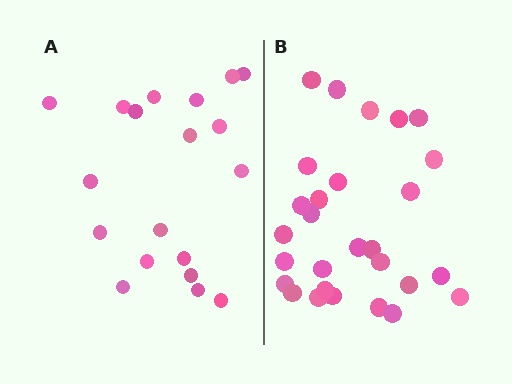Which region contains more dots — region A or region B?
Region B (the right region) has more dots.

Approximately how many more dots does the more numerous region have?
Region B has roughly 8 or so more dots than region A.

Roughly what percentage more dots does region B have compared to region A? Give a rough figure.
About 45% more.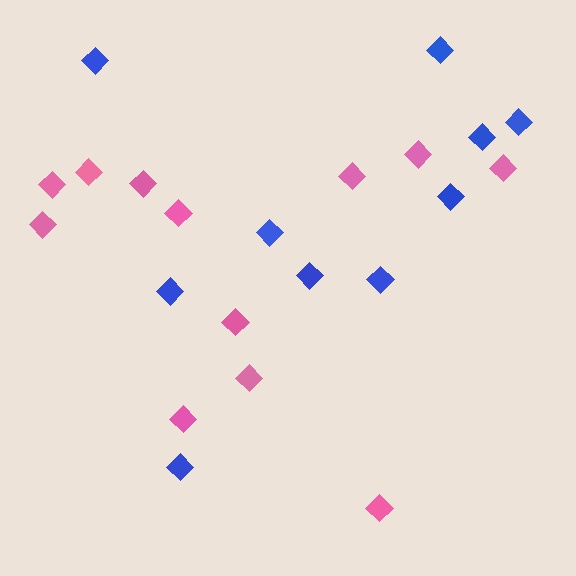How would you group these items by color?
There are 2 groups: one group of pink diamonds (12) and one group of blue diamonds (10).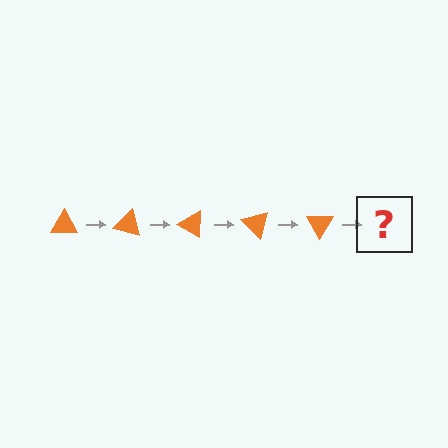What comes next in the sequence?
The next element should be an orange triangle rotated 75 degrees.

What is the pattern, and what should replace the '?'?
The pattern is that the triangle rotates 15 degrees each step. The '?' should be an orange triangle rotated 75 degrees.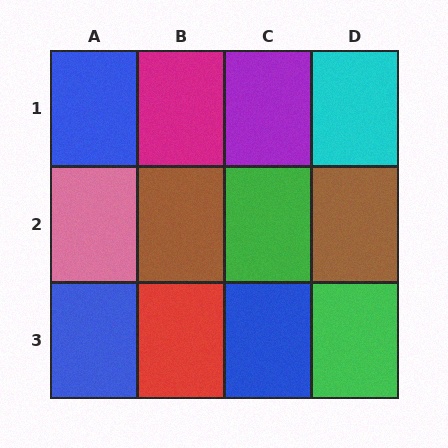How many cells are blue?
3 cells are blue.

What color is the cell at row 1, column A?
Blue.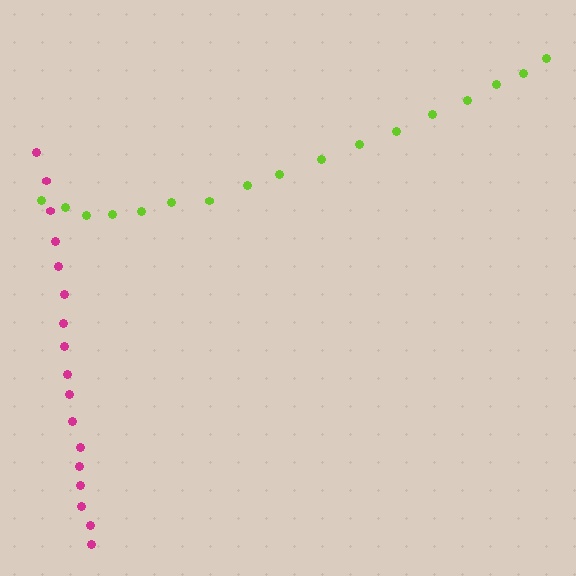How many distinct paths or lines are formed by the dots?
There are 2 distinct paths.